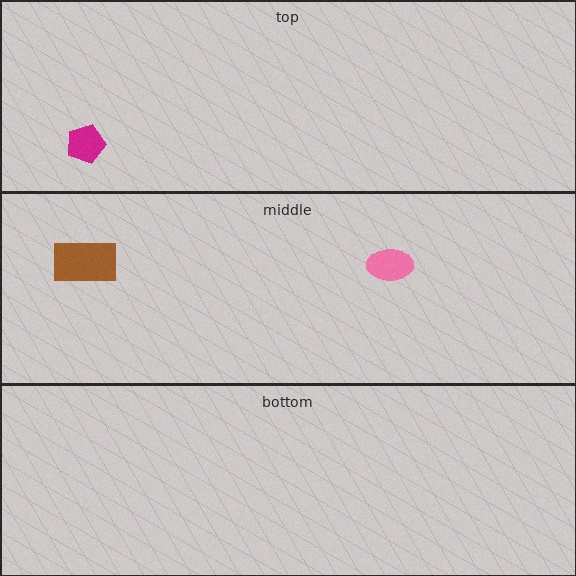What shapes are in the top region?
The magenta pentagon.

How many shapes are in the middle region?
2.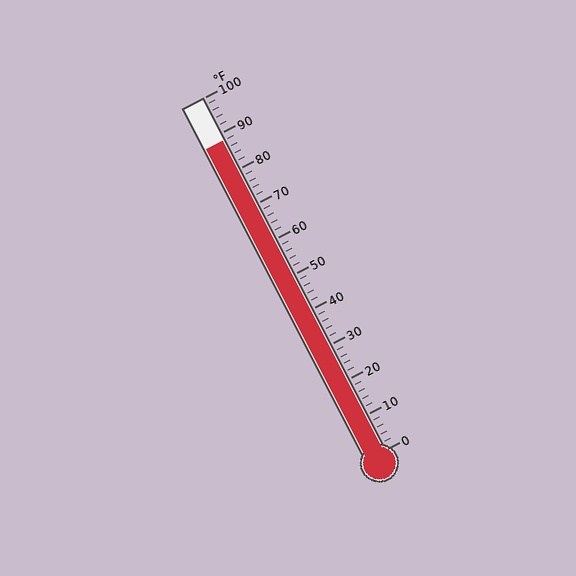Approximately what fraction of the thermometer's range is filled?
The thermometer is filled to approximately 90% of its range.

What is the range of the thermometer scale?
The thermometer scale ranges from 0°F to 100°F.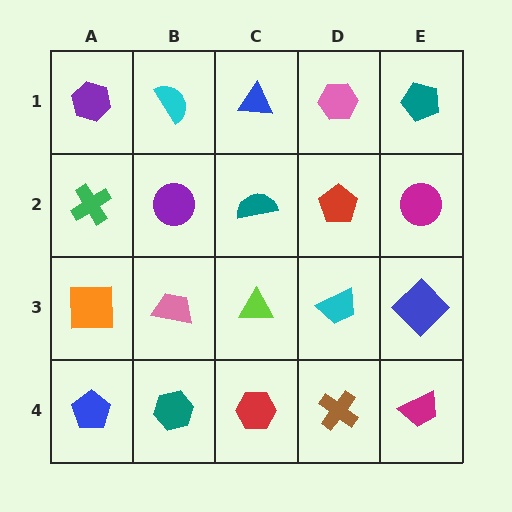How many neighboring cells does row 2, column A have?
3.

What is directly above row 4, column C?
A lime triangle.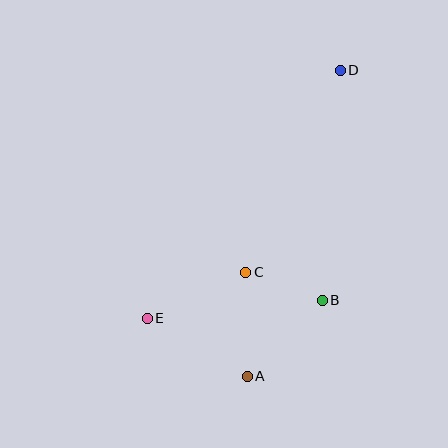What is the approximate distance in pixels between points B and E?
The distance between B and E is approximately 176 pixels.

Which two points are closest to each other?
Points B and C are closest to each other.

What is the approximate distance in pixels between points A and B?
The distance between A and B is approximately 107 pixels.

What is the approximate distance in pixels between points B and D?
The distance between B and D is approximately 231 pixels.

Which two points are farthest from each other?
Points A and D are farthest from each other.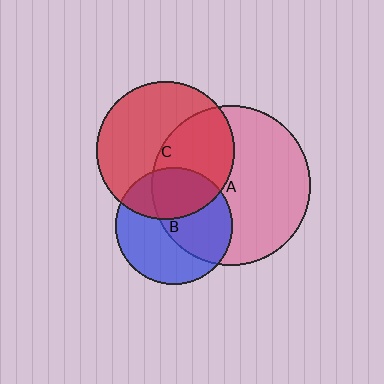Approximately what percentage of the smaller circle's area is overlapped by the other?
Approximately 45%.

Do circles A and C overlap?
Yes.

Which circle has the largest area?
Circle A (pink).